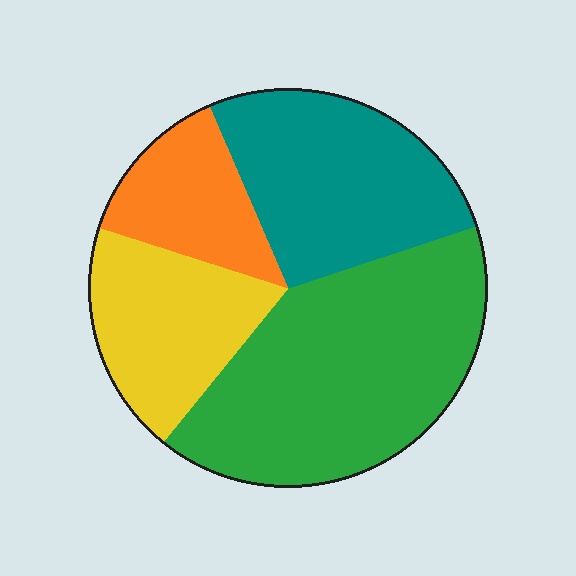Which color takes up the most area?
Green, at roughly 40%.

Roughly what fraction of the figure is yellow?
Yellow takes up about one fifth (1/5) of the figure.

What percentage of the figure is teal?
Teal covers roughly 25% of the figure.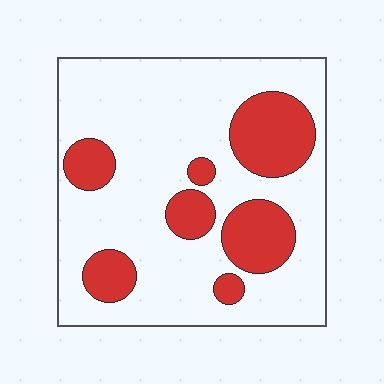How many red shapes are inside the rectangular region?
7.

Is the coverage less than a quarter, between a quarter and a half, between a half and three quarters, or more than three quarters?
Between a quarter and a half.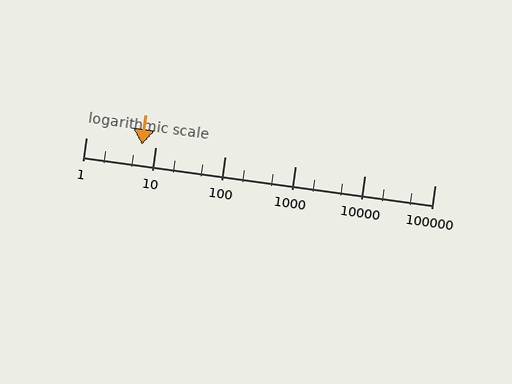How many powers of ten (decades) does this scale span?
The scale spans 5 decades, from 1 to 100000.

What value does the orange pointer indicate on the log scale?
The pointer indicates approximately 6.3.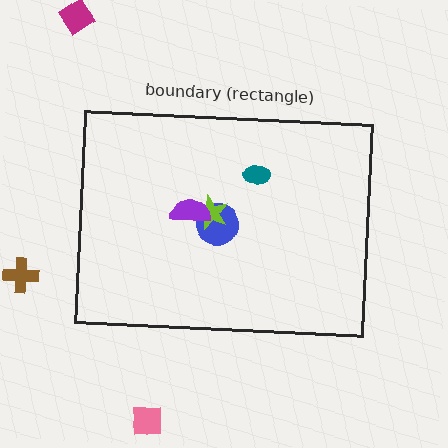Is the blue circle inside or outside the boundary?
Inside.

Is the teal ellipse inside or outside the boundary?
Inside.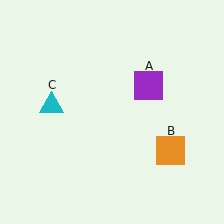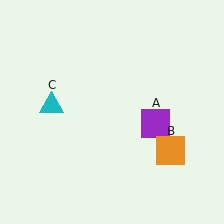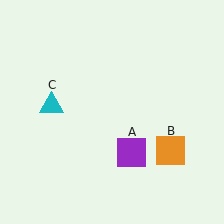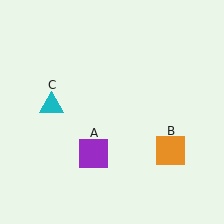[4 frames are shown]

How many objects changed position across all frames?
1 object changed position: purple square (object A).